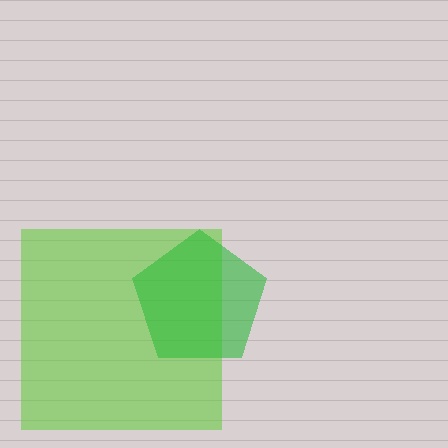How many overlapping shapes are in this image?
There are 2 overlapping shapes in the image.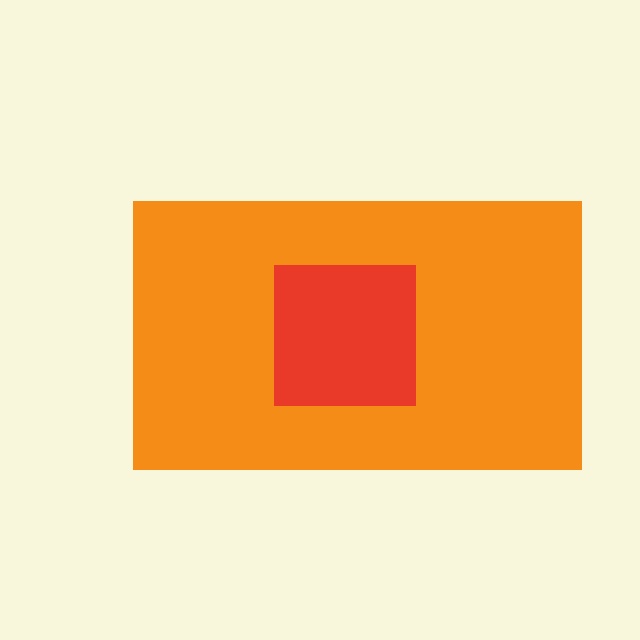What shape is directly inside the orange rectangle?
The red square.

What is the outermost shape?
The orange rectangle.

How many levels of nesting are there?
2.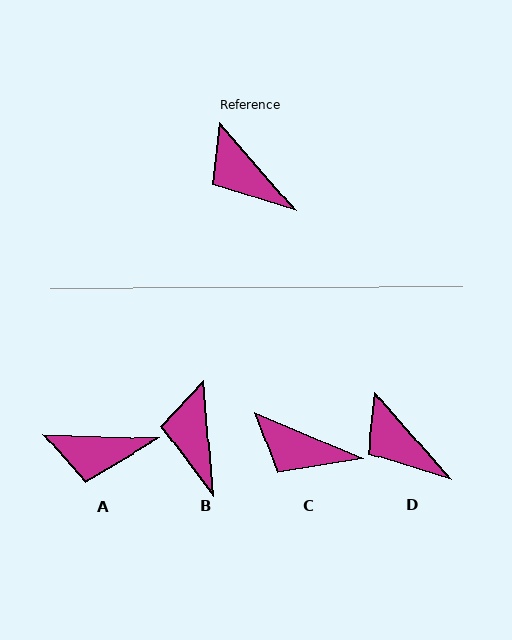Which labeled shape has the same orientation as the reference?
D.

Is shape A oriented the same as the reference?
No, it is off by about 47 degrees.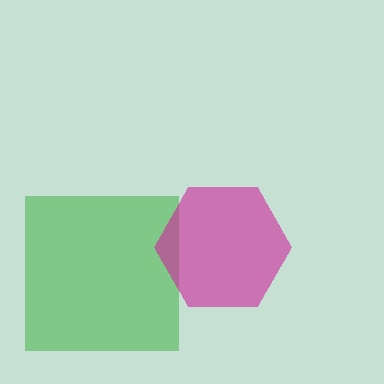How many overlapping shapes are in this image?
There are 2 overlapping shapes in the image.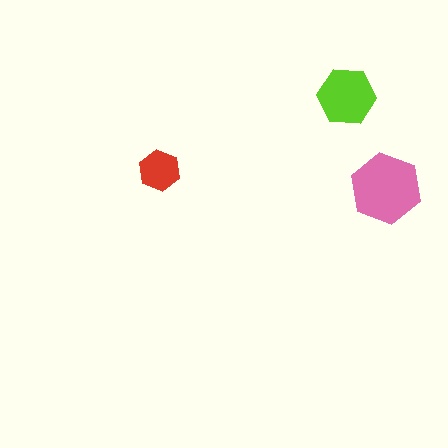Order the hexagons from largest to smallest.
the pink one, the lime one, the red one.